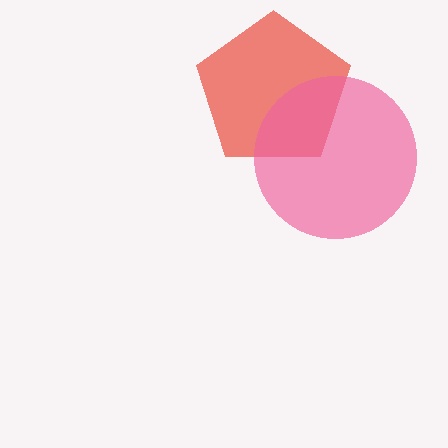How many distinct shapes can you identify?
There are 2 distinct shapes: a red pentagon, a pink circle.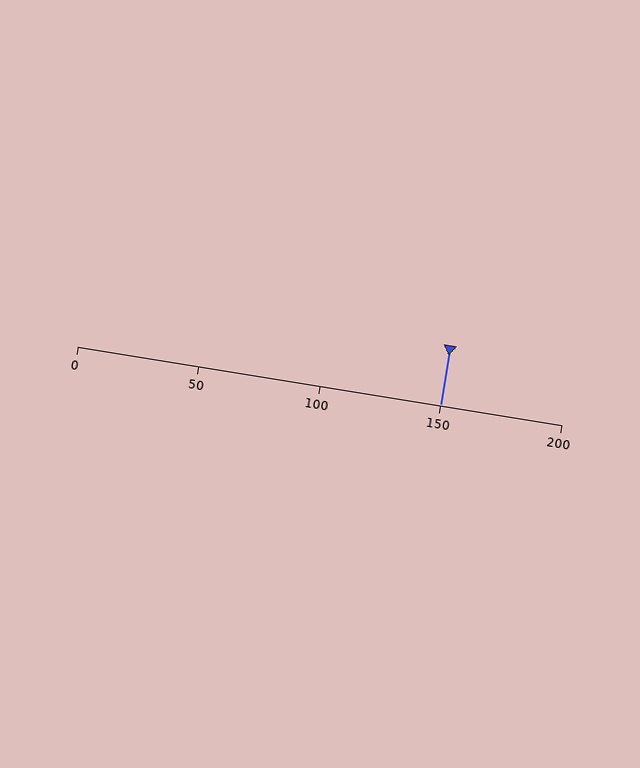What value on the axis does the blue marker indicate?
The marker indicates approximately 150.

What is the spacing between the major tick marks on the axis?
The major ticks are spaced 50 apart.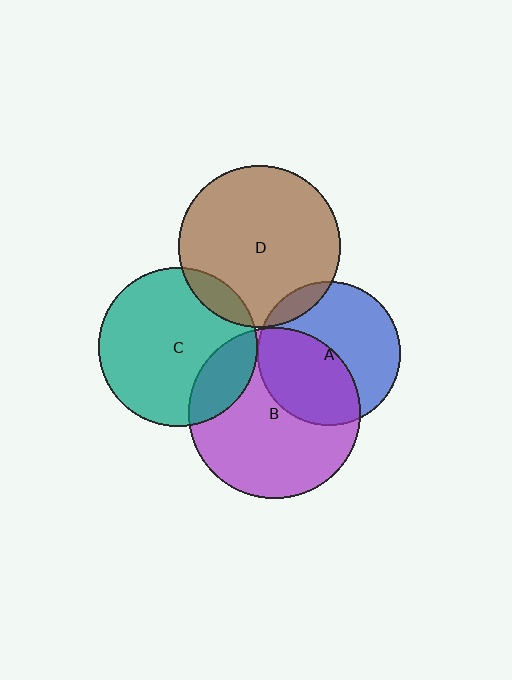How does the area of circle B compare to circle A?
Approximately 1.4 times.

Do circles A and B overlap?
Yes.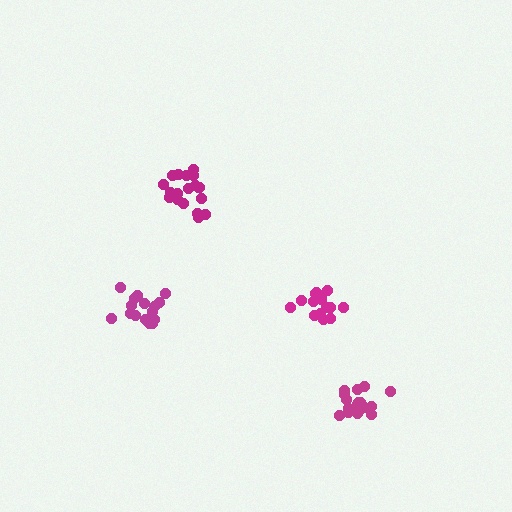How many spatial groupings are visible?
There are 4 spatial groupings.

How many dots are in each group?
Group 1: 18 dots, Group 2: 19 dots, Group 3: 16 dots, Group 4: 19 dots (72 total).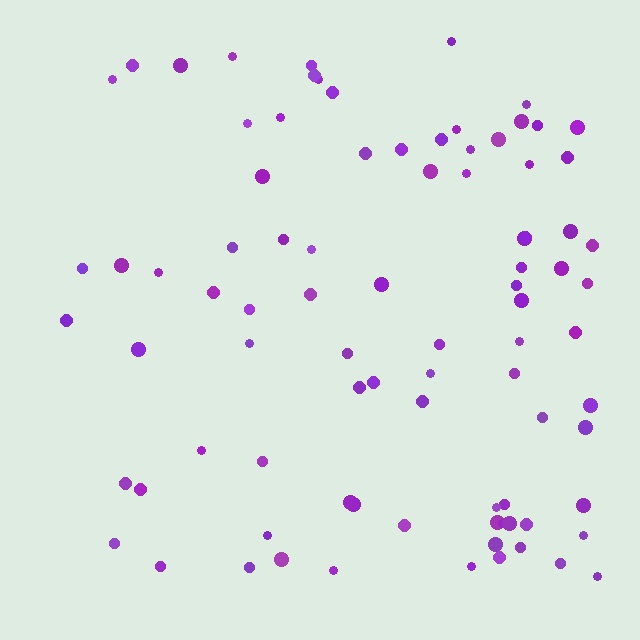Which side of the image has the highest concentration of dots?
The right.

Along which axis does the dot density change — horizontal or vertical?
Horizontal.